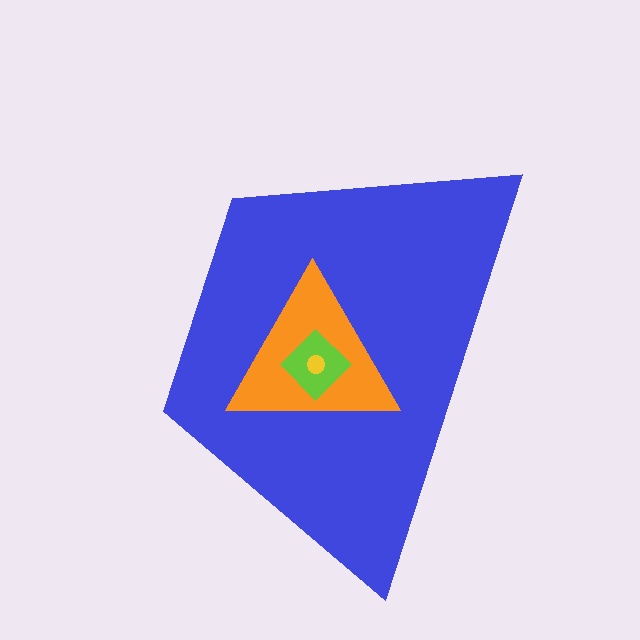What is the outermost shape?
The blue trapezoid.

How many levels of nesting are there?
4.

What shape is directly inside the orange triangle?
The lime diamond.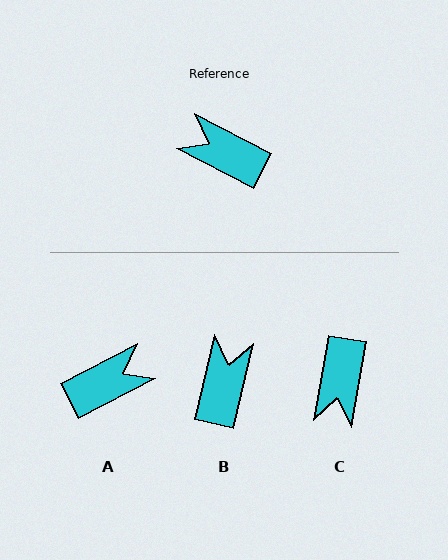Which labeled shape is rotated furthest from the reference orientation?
A, about 125 degrees away.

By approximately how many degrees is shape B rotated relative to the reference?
Approximately 76 degrees clockwise.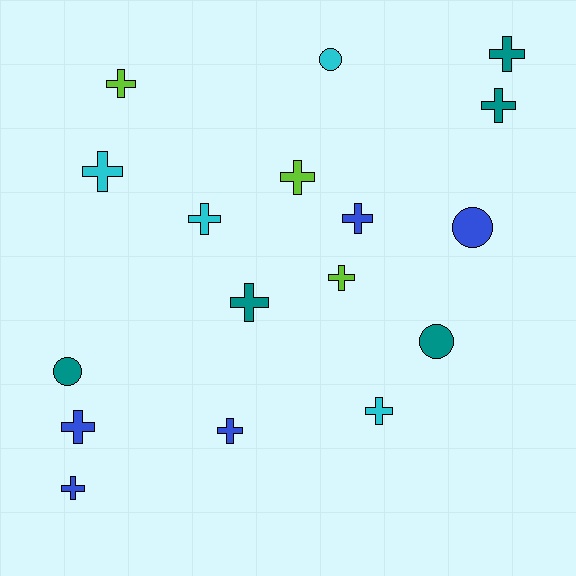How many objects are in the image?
There are 17 objects.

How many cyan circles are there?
There is 1 cyan circle.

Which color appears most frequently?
Blue, with 5 objects.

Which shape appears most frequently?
Cross, with 13 objects.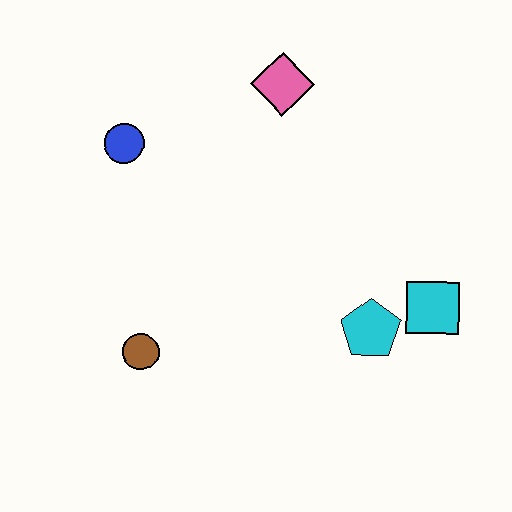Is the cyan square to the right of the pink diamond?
Yes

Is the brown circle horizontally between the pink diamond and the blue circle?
Yes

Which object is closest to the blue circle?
The pink diamond is closest to the blue circle.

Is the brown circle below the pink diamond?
Yes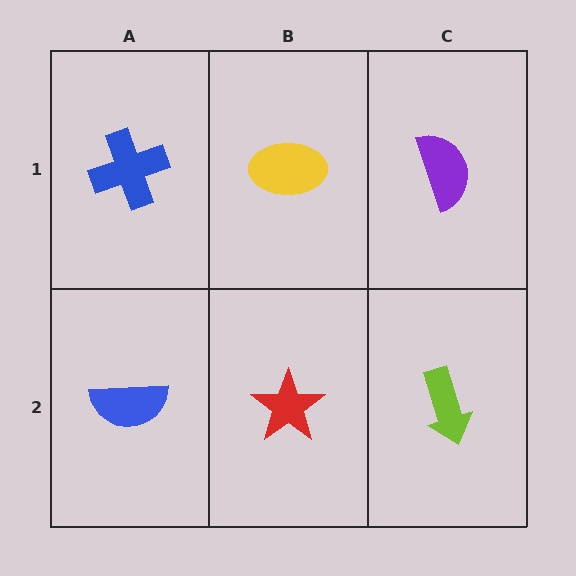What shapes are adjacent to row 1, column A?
A blue semicircle (row 2, column A), a yellow ellipse (row 1, column B).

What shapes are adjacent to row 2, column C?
A purple semicircle (row 1, column C), a red star (row 2, column B).